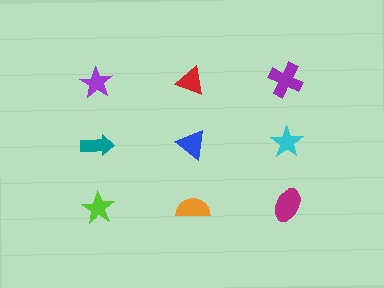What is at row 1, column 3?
A purple cross.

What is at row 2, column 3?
A cyan star.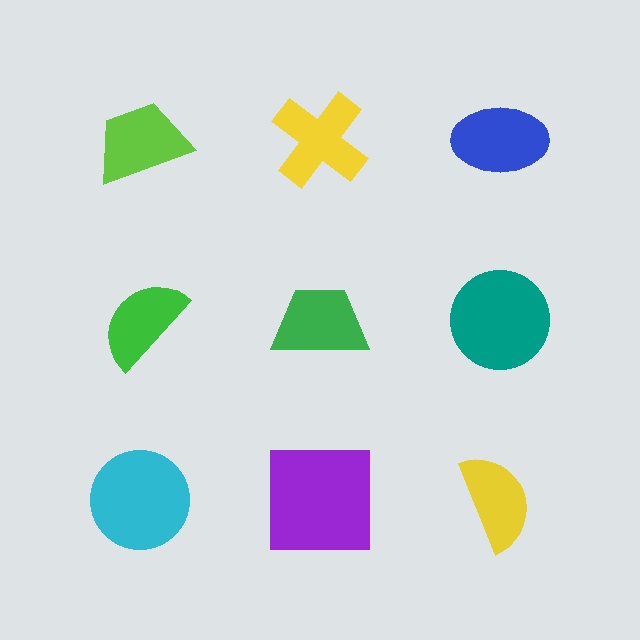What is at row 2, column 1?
A green semicircle.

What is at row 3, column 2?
A purple square.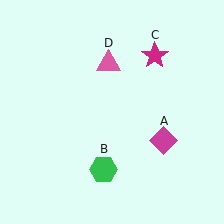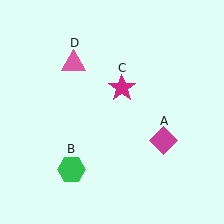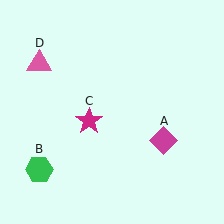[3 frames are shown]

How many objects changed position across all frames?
3 objects changed position: green hexagon (object B), magenta star (object C), pink triangle (object D).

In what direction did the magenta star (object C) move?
The magenta star (object C) moved down and to the left.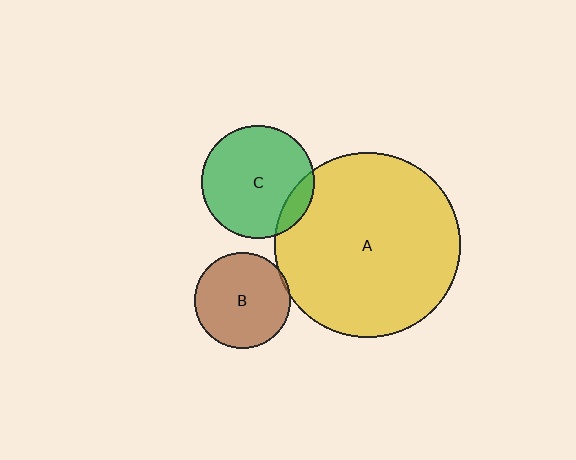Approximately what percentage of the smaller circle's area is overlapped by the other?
Approximately 5%.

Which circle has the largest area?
Circle A (yellow).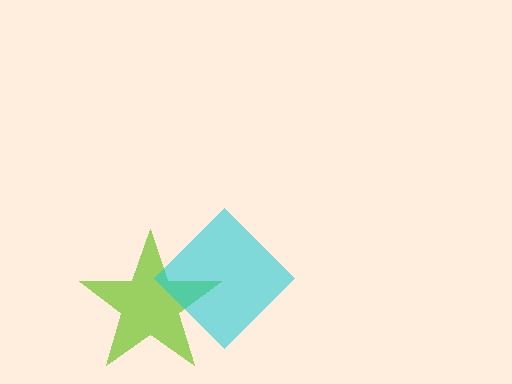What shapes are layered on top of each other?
The layered shapes are: a lime star, a cyan diamond.